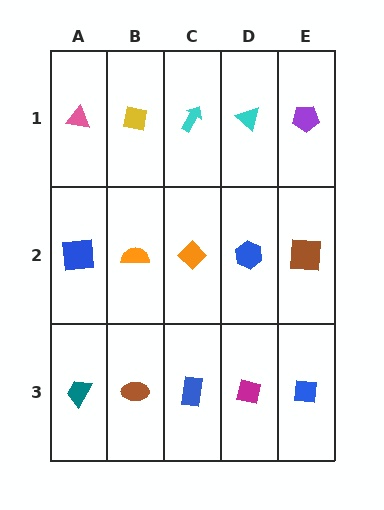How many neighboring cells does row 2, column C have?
4.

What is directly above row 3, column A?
A blue square.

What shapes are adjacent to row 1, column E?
A brown square (row 2, column E), a cyan triangle (row 1, column D).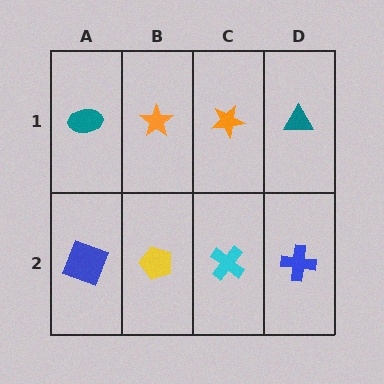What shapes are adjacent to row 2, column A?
A teal ellipse (row 1, column A), a yellow pentagon (row 2, column B).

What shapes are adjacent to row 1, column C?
A cyan cross (row 2, column C), an orange star (row 1, column B), a teal triangle (row 1, column D).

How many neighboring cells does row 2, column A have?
2.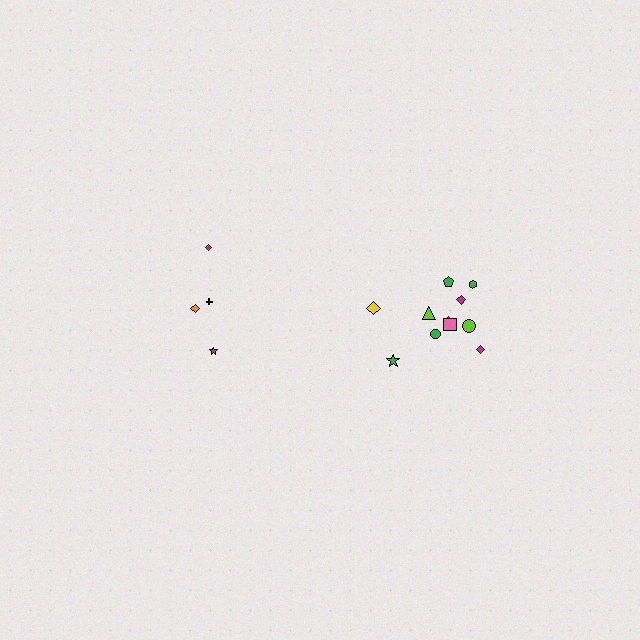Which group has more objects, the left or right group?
The right group.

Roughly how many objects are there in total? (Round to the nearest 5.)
Roughly 15 objects in total.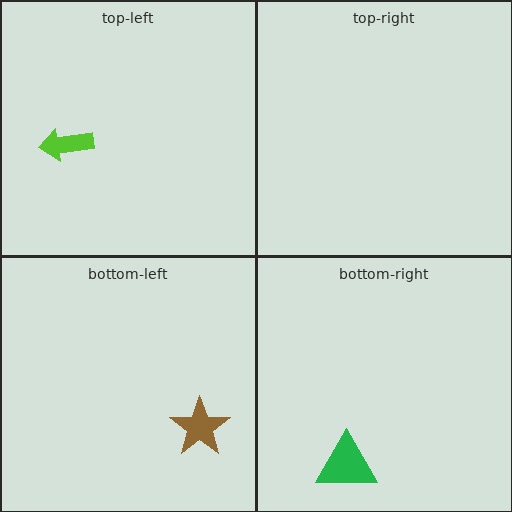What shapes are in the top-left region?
The lime arrow.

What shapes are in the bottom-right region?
The green triangle.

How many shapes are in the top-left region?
1.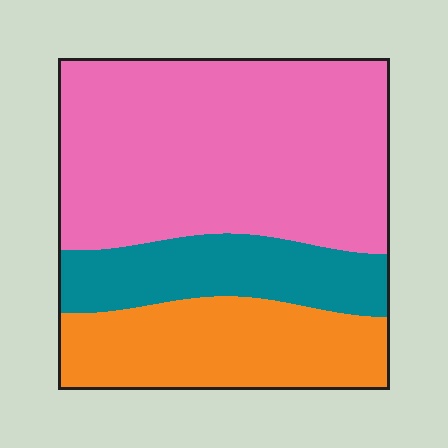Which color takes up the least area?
Teal, at roughly 20%.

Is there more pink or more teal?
Pink.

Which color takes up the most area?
Pink, at roughly 55%.